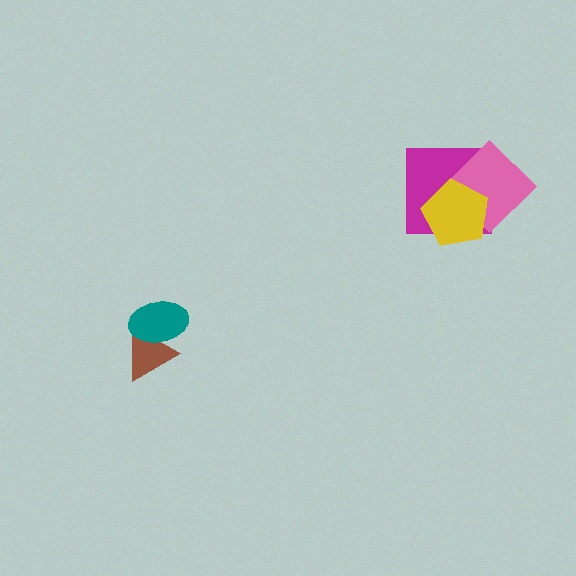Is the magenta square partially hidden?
Yes, it is partially covered by another shape.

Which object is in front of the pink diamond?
The yellow pentagon is in front of the pink diamond.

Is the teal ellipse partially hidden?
No, no other shape covers it.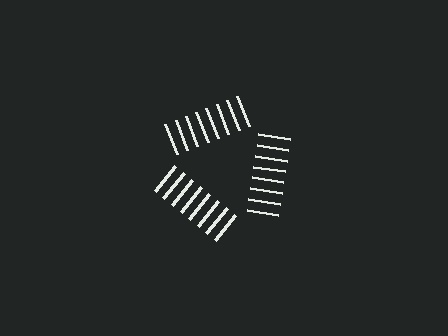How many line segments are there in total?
24 — 8 along each of the 3 edges.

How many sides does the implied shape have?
3 sides — the line-ends trace a triangle.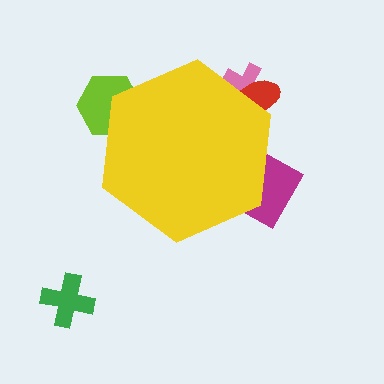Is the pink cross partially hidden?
Yes, the pink cross is partially hidden behind the yellow hexagon.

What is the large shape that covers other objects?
A yellow hexagon.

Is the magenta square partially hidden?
Yes, the magenta square is partially hidden behind the yellow hexagon.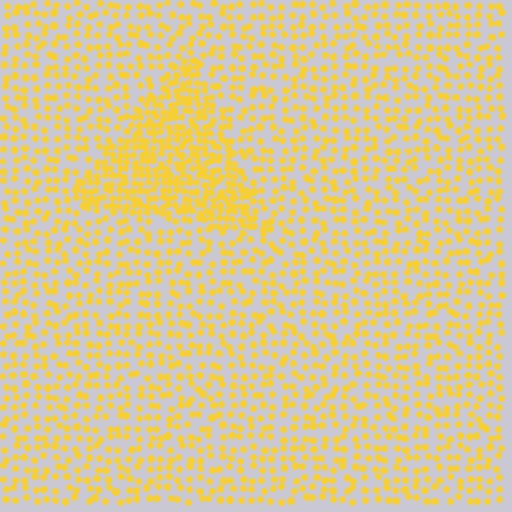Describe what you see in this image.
The image contains small yellow elements arranged at two different densities. A triangle-shaped region is visible where the elements are more densely packed than the surrounding area.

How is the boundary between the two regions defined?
The boundary is defined by a change in element density (approximately 2.0x ratio). All elements are the same color, size, and shape.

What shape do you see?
I see a triangle.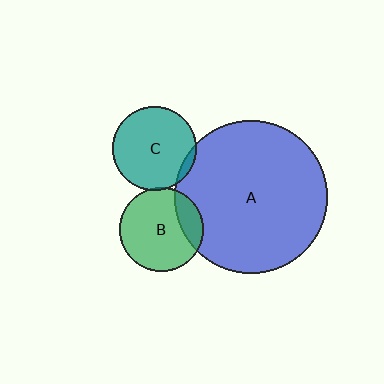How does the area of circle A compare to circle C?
Approximately 3.3 times.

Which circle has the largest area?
Circle A (blue).